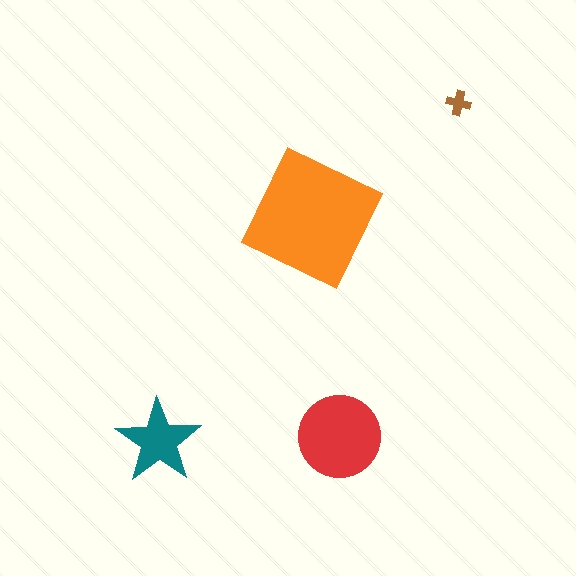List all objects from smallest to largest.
The brown cross, the teal star, the red circle, the orange square.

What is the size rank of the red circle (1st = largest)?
2nd.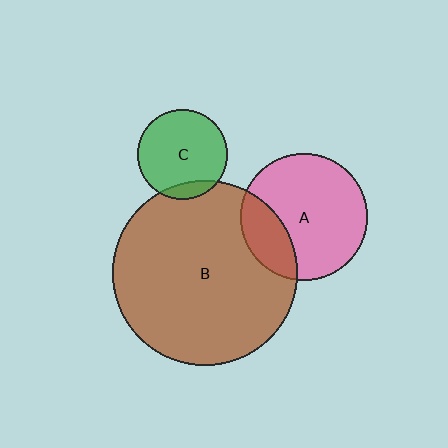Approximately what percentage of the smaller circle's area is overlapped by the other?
Approximately 25%.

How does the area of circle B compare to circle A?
Approximately 2.1 times.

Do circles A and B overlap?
Yes.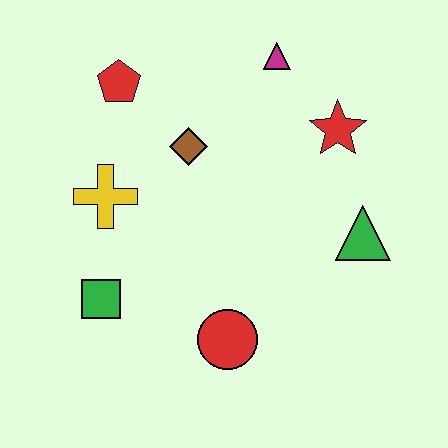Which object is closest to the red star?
The magenta triangle is closest to the red star.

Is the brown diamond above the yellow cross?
Yes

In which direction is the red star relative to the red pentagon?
The red star is to the right of the red pentagon.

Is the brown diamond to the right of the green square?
Yes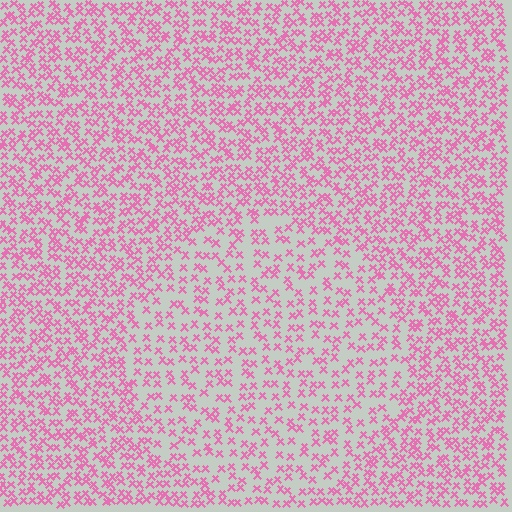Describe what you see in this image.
The image contains small pink elements arranged at two different densities. A circle-shaped region is visible where the elements are less densely packed than the surrounding area.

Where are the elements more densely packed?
The elements are more densely packed outside the circle boundary.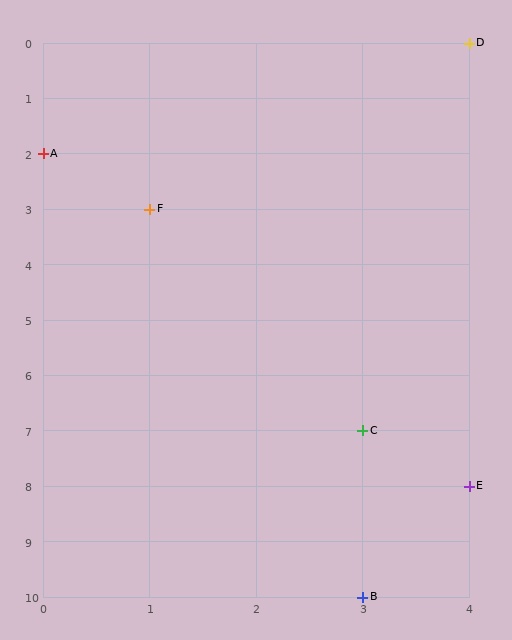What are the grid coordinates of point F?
Point F is at grid coordinates (1, 3).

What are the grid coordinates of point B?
Point B is at grid coordinates (3, 10).